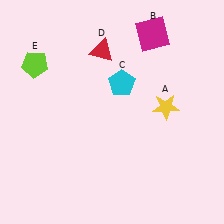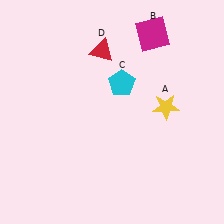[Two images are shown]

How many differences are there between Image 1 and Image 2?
There is 1 difference between the two images.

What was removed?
The lime pentagon (E) was removed in Image 2.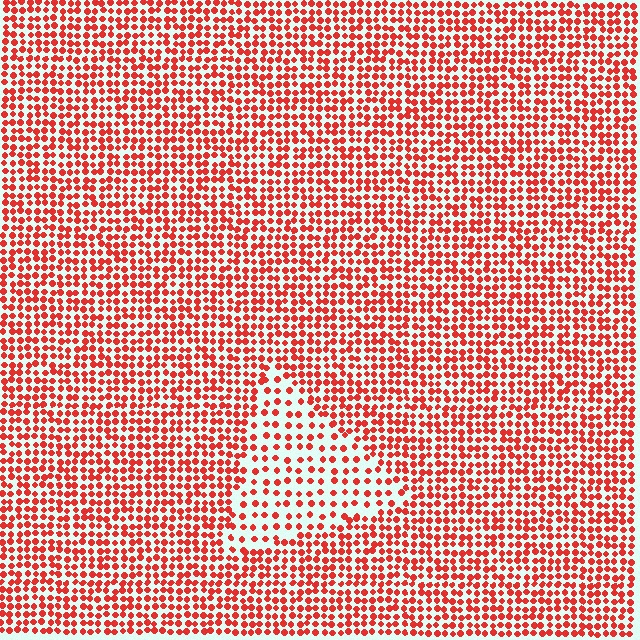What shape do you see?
I see a triangle.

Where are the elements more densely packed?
The elements are more densely packed outside the triangle boundary.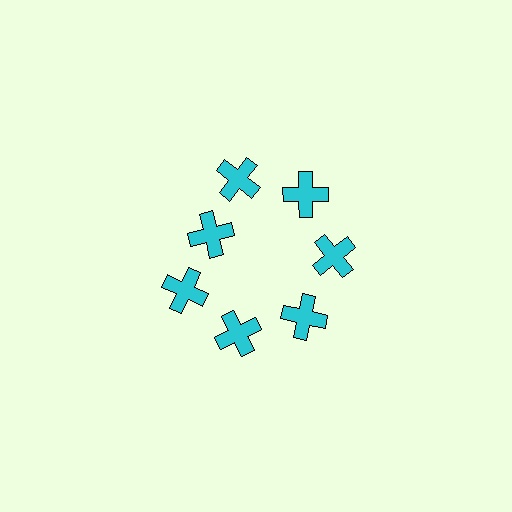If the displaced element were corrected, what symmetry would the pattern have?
It would have 7-fold rotational symmetry — the pattern would map onto itself every 51 degrees.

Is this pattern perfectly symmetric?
No. The 7 cyan crosses are arranged in a ring, but one element near the 10 o'clock position is pulled inward toward the center, breaking the 7-fold rotational symmetry.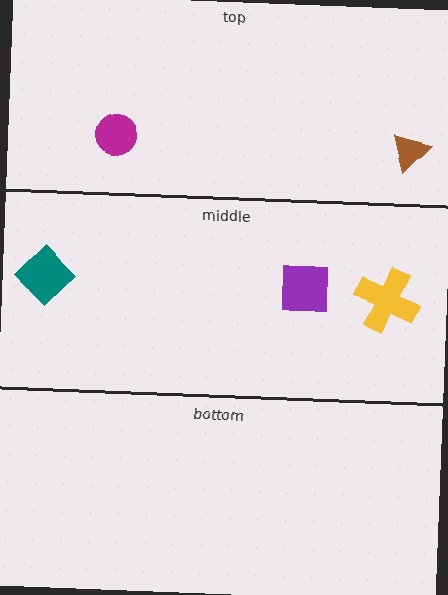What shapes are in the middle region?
The purple square, the teal diamond, the yellow cross.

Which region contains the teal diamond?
The middle region.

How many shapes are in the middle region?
3.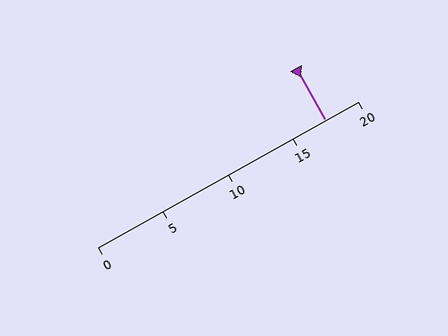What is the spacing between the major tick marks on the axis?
The major ticks are spaced 5 apart.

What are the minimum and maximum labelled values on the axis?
The axis runs from 0 to 20.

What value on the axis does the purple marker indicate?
The marker indicates approximately 17.5.